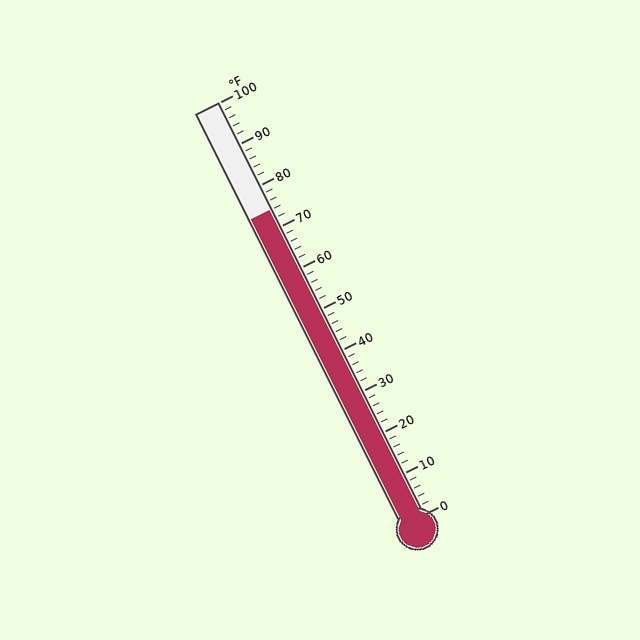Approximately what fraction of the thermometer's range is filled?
The thermometer is filled to approximately 75% of its range.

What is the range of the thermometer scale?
The thermometer scale ranges from 0°F to 100°F.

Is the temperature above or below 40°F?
The temperature is above 40°F.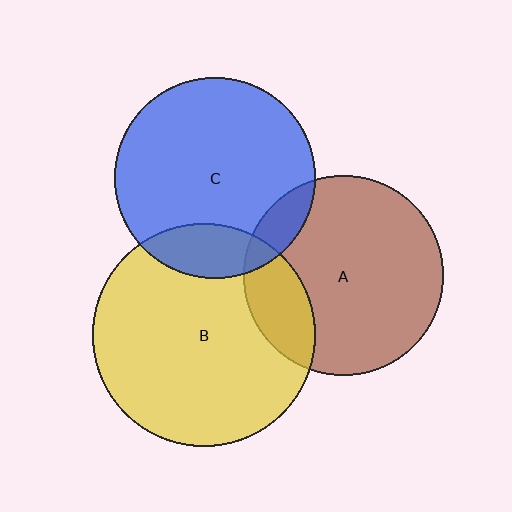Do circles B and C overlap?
Yes.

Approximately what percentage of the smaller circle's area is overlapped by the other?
Approximately 15%.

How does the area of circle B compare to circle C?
Approximately 1.2 times.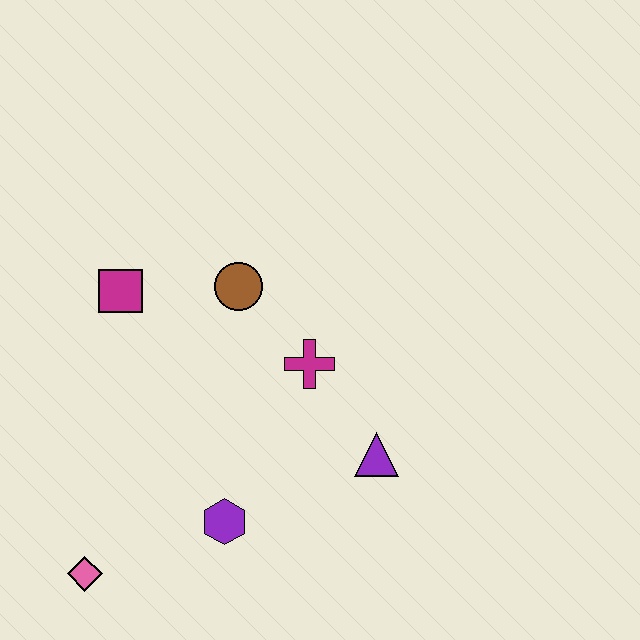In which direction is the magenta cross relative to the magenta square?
The magenta cross is to the right of the magenta square.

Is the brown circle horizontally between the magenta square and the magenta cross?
Yes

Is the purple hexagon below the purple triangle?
Yes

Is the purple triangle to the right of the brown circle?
Yes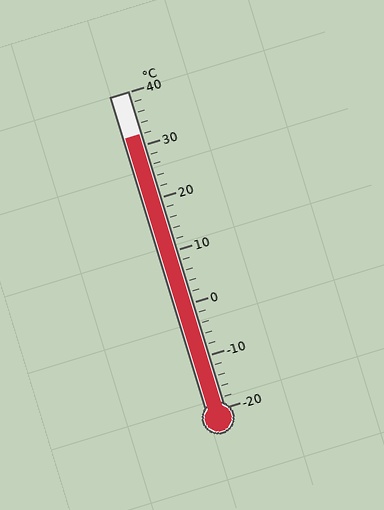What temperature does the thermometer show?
The thermometer shows approximately 32°C.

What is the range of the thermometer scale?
The thermometer scale ranges from -20°C to 40°C.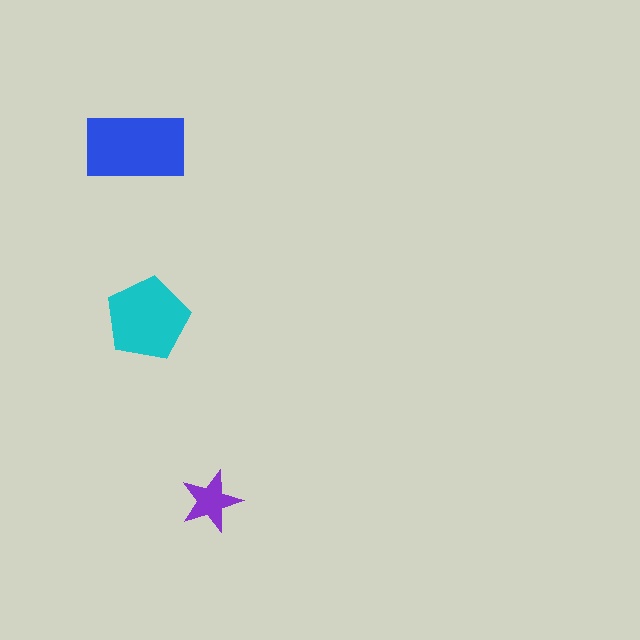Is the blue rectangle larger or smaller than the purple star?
Larger.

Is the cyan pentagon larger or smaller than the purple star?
Larger.